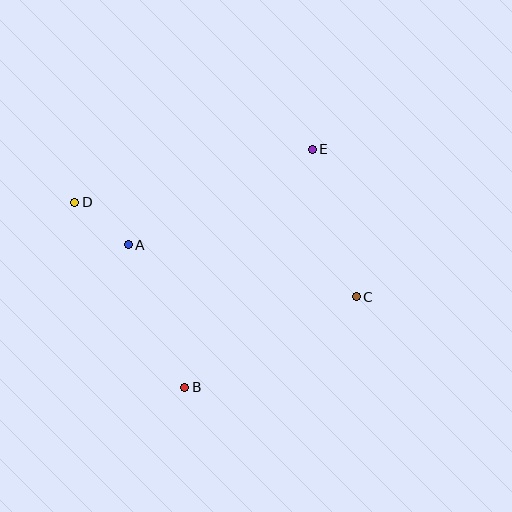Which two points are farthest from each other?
Points C and D are farthest from each other.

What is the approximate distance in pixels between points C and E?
The distance between C and E is approximately 154 pixels.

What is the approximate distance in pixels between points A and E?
The distance between A and E is approximately 208 pixels.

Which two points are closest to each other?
Points A and D are closest to each other.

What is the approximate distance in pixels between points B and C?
The distance between B and C is approximately 194 pixels.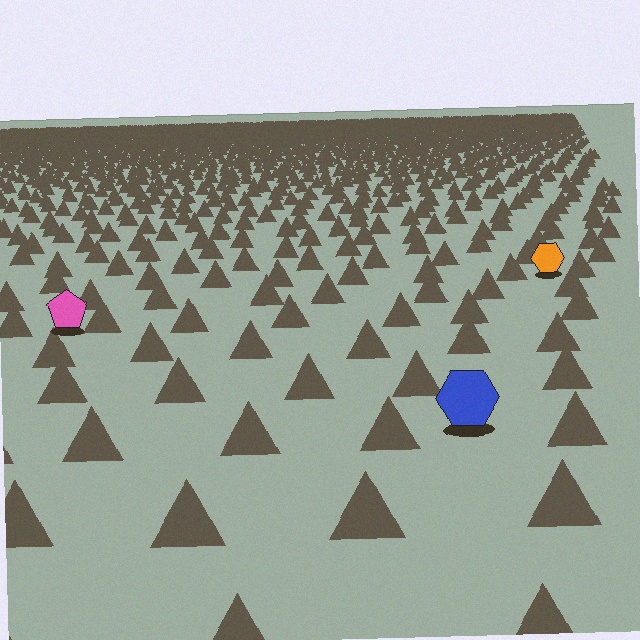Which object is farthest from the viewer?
The orange hexagon is farthest from the viewer. It appears smaller and the ground texture around it is denser.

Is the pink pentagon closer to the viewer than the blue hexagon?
No. The blue hexagon is closer — you can tell from the texture gradient: the ground texture is coarser near it.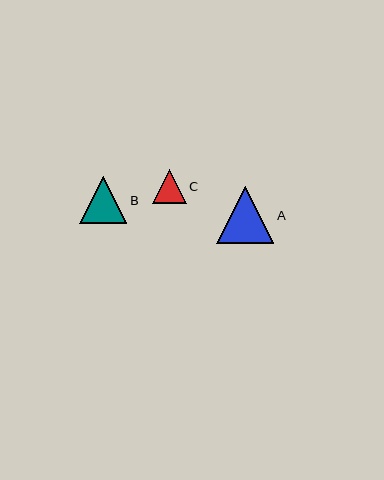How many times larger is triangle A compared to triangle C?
Triangle A is approximately 1.7 times the size of triangle C.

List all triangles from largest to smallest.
From largest to smallest: A, B, C.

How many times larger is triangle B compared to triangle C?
Triangle B is approximately 1.4 times the size of triangle C.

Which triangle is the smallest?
Triangle C is the smallest with a size of approximately 34 pixels.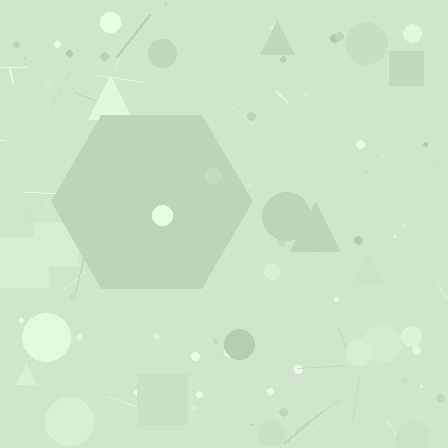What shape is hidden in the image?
A hexagon is hidden in the image.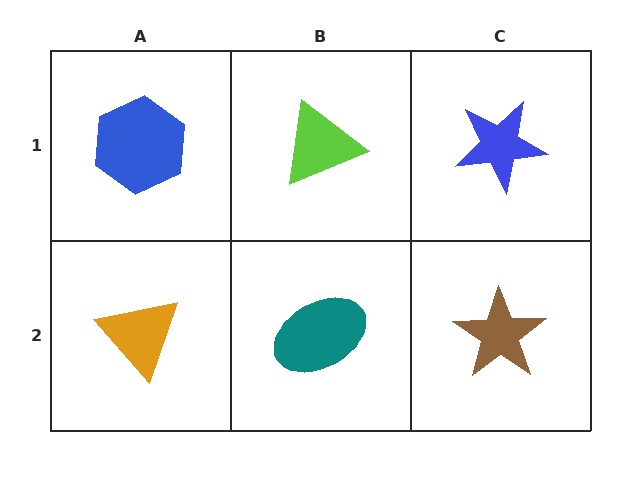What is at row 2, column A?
An orange triangle.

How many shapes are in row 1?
3 shapes.